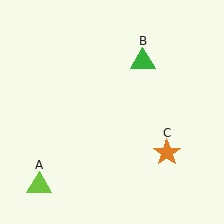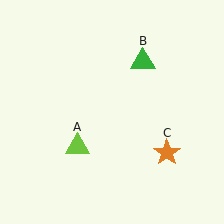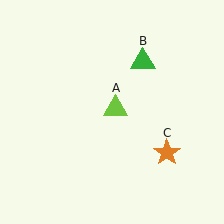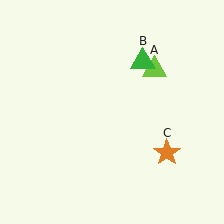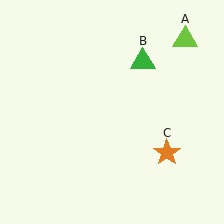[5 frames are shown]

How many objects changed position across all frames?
1 object changed position: lime triangle (object A).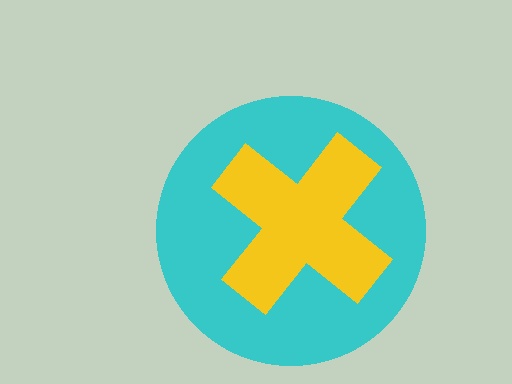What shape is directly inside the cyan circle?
The yellow cross.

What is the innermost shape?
The yellow cross.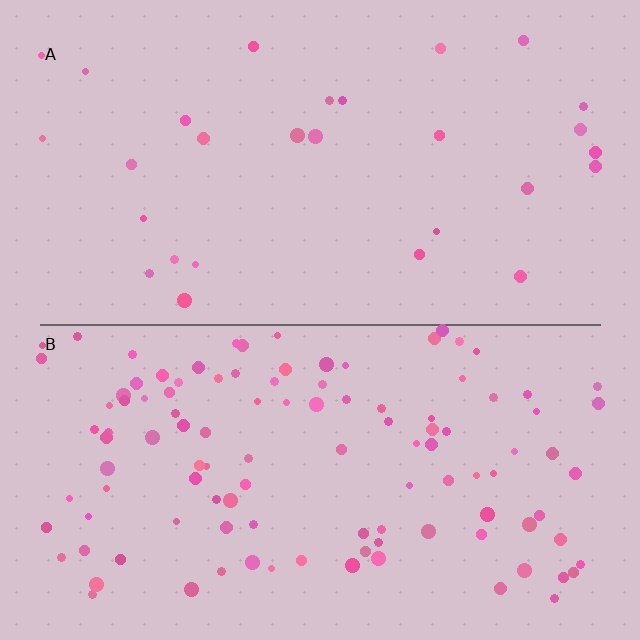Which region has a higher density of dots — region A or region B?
B (the bottom).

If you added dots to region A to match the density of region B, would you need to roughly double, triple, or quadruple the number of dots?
Approximately quadruple.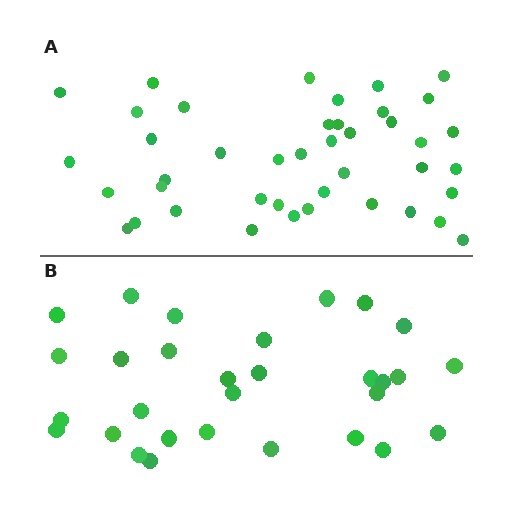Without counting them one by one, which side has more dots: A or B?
Region A (the top region) has more dots.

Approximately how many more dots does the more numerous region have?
Region A has roughly 12 or so more dots than region B.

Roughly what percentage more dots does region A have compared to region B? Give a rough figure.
About 40% more.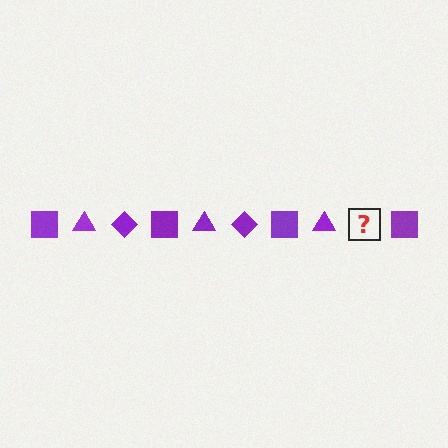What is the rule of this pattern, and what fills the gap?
The rule is that the pattern cycles through square, triangle, diamond shapes in purple. The gap should be filled with a purple diamond.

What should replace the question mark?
The question mark should be replaced with a purple diamond.